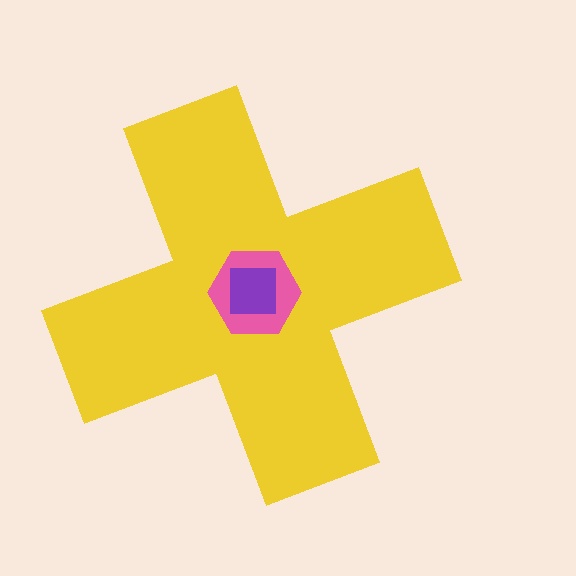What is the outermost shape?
The yellow cross.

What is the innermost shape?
The purple square.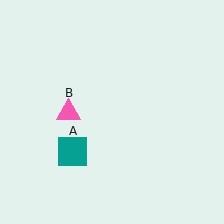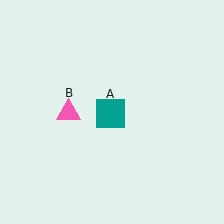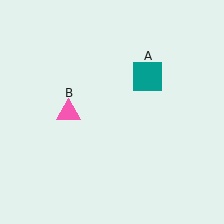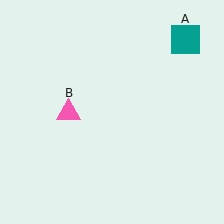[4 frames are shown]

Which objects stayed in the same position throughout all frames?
Pink triangle (object B) remained stationary.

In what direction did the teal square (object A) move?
The teal square (object A) moved up and to the right.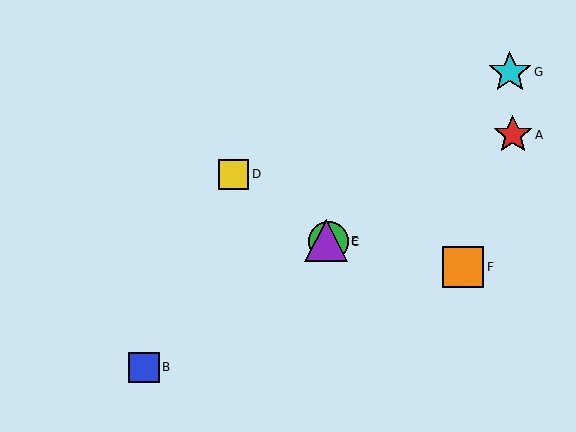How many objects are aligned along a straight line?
3 objects (C, D, E) are aligned along a straight line.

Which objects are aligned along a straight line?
Objects C, D, E are aligned along a straight line.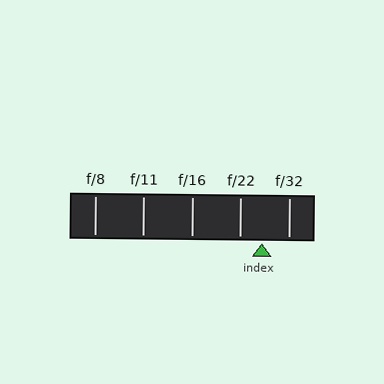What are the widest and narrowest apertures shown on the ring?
The widest aperture shown is f/8 and the narrowest is f/32.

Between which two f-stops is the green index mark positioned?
The index mark is between f/22 and f/32.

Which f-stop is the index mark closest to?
The index mark is closest to f/22.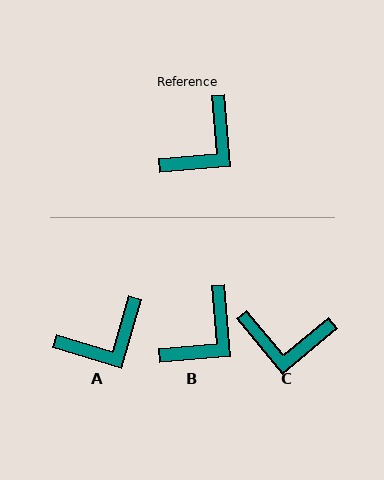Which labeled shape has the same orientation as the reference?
B.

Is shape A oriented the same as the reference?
No, it is off by about 21 degrees.